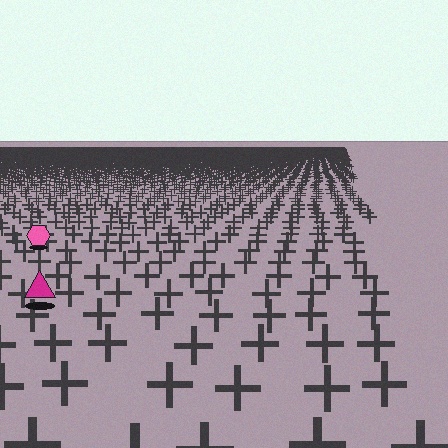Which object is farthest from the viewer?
The pink hexagon is farthest from the viewer. It appears smaller and the ground texture around it is denser.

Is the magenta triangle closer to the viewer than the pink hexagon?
Yes. The magenta triangle is closer — you can tell from the texture gradient: the ground texture is coarser near it.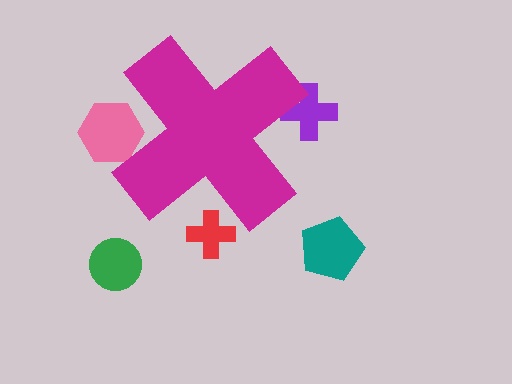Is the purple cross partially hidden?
Yes, the purple cross is partially hidden behind the magenta cross.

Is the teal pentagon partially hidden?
No, the teal pentagon is fully visible.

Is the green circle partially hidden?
No, the green circle is fully visible.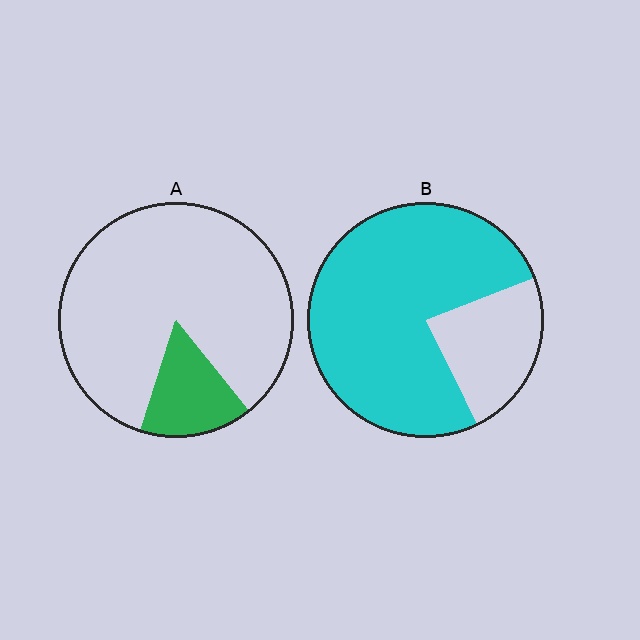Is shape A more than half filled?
No.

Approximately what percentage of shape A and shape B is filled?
A is approximately 15% and B is approximately 75%.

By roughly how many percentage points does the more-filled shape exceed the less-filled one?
By roughly 60 percentage points (B over A).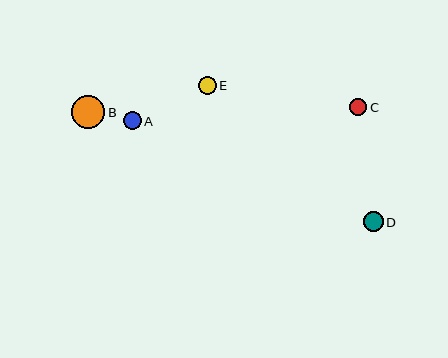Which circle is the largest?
Circle B is the largest with a size of approximately 33 pixels.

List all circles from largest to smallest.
From largest to smallest: B, D, E, A, C.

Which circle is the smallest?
Circle C is the smallest with a size of approximately 17 pixels.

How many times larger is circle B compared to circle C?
Circle B is approximately 1.9 times the size of circle C.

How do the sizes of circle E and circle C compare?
Circle E and circle C are approximately the same size.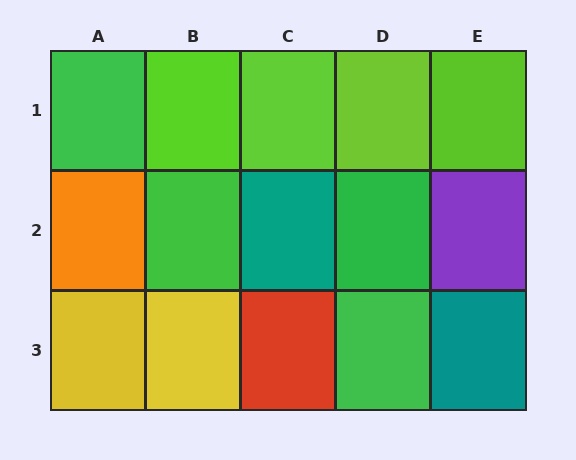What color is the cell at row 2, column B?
Green.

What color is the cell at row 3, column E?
Teal.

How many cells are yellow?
2 cells are yellow.